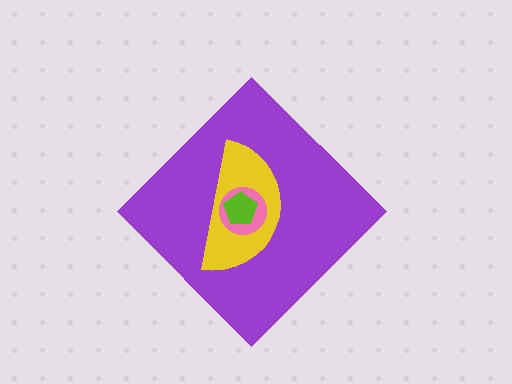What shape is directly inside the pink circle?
The lime pentagon.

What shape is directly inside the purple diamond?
The yellow semicircle.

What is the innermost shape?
The lime pentagon.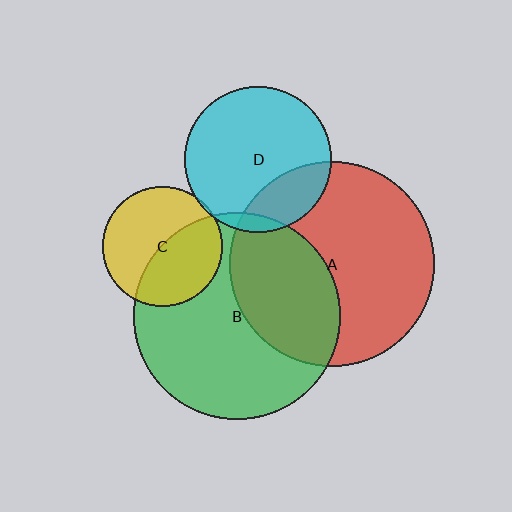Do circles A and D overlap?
Yes.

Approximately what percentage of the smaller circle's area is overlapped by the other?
Approximately 25%.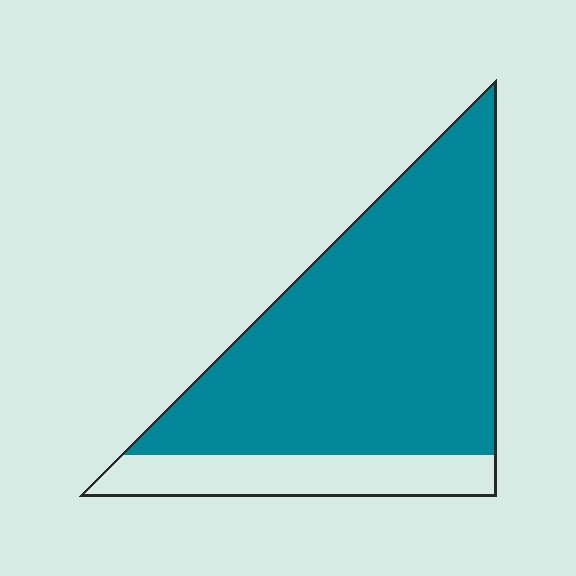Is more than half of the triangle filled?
Yes.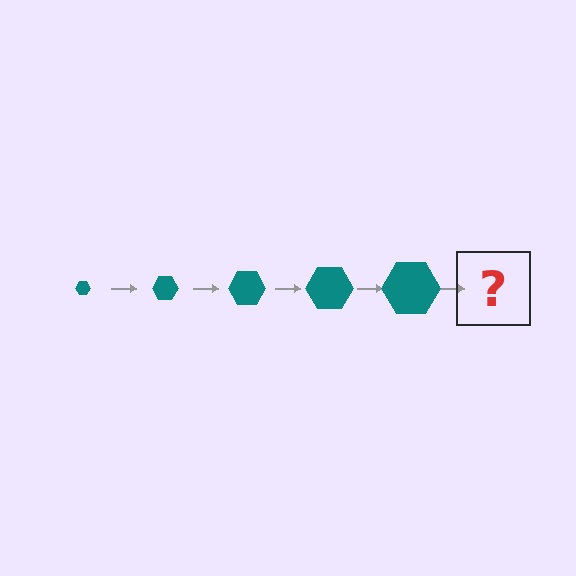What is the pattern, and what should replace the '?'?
The pattern is that the hexagon gets progressively larger each step. The '?' should be a teal hexagon, larger than the previous one.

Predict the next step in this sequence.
The next step is a teal hexagon, larger than the previous one.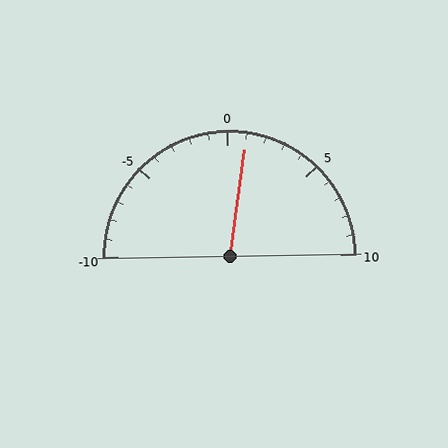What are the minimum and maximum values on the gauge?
The gauge ranges from -10 to 10.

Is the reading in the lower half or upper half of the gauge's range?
The reading is in the upper half of the range (-10 to 10).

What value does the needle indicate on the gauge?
The needle indicates approximately 1.